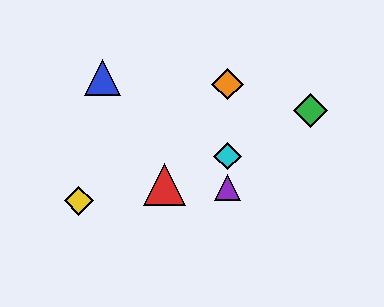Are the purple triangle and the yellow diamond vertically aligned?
No, the purple triangle is at x≈227 and the yellow diamond is at x≈79.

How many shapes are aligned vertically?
3 shapes (the purple triangle, the orange diamond, the cyan diamond) are aligned vertically.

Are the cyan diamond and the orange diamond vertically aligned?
Yes, both are at x≈227.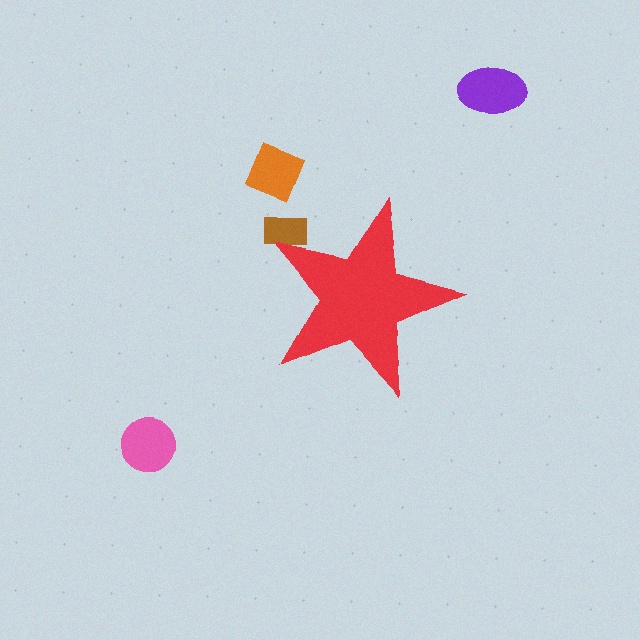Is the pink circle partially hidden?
No, the pink circle is fully visible.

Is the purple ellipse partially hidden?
No, the purple ellipse is fully visible.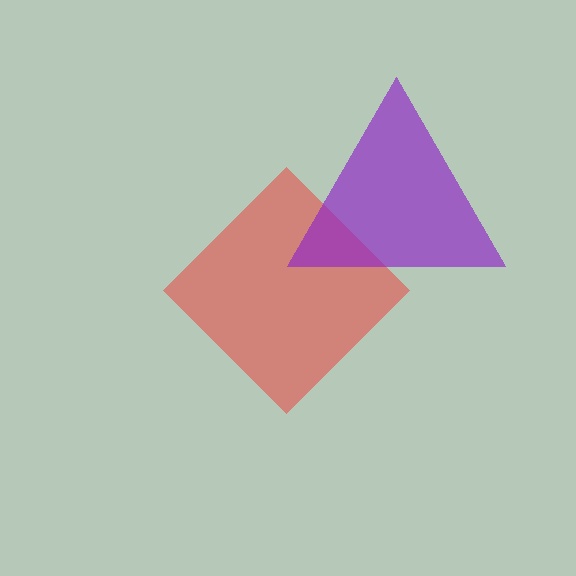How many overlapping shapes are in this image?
There are 2 overlapping shapes in the image.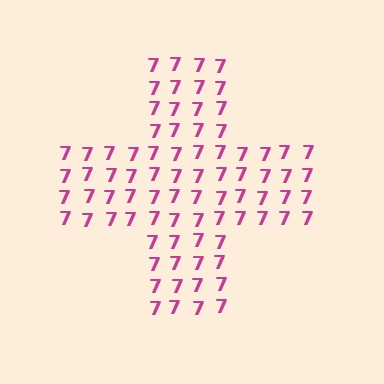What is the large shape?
The large shape is a cross.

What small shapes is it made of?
It is made of small digit 7's.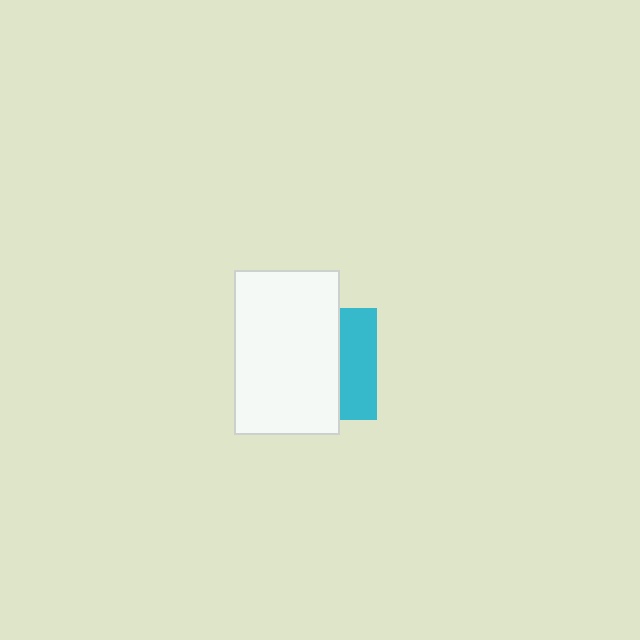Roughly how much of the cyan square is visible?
A small part of it is visible (roughly 34%).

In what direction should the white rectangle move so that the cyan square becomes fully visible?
The white rectangle should move left. That is the shortest direction to clear the overlap and leave the cyan square fully visible.